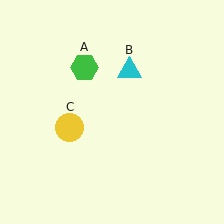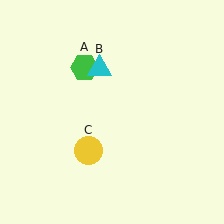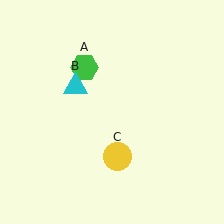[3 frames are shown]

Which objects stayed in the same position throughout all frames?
Green hexagon (object A) remained stationary.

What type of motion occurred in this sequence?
The cyan triangle (object B), yellow circle (object C) rotated counterclockwise around the center of the scene.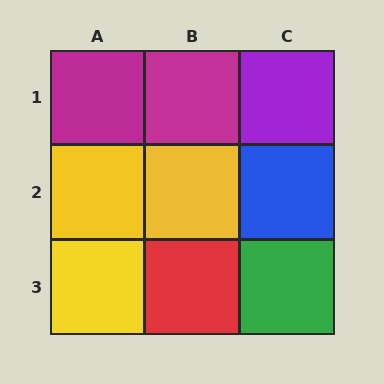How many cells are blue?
1 cell is blue.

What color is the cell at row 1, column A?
Magenta.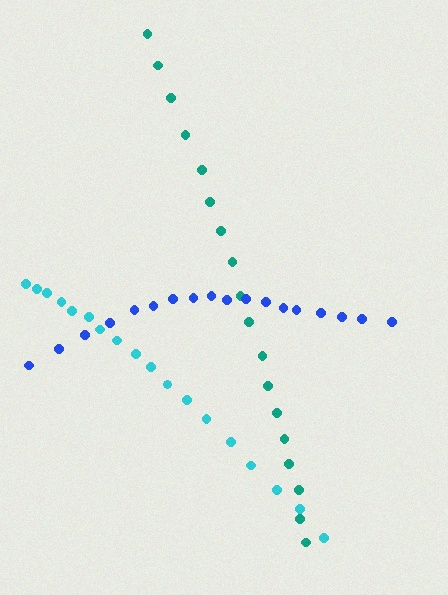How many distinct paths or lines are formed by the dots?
There are 3 distinct paths.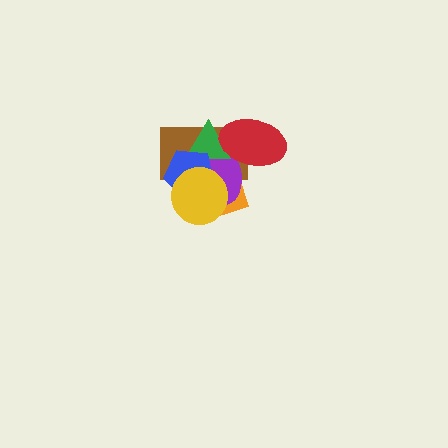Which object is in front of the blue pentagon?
The yellow circle is in front of the blue pentagon.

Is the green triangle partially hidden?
Yes, it is partially covered by another shape.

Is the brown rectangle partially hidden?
Yes, it is partially covered by another shape.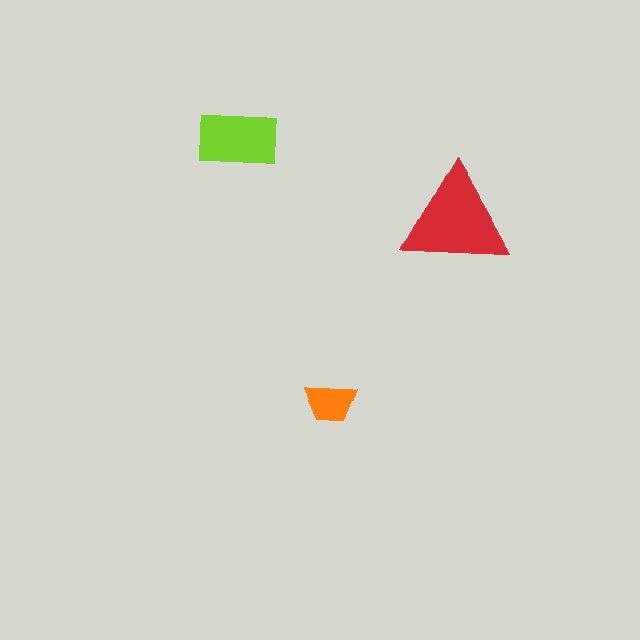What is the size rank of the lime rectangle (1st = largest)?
2nd.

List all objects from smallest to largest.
The orange trapezoid, the lime rectangle, the red triangle.